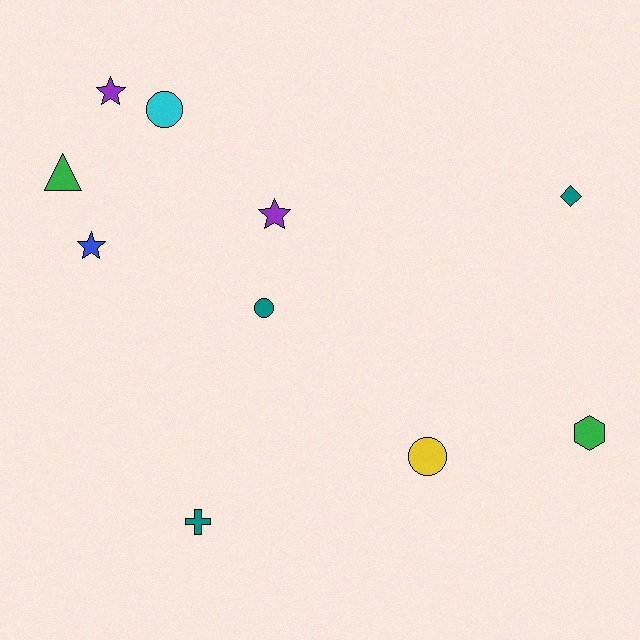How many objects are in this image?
There are 10 objects.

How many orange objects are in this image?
There are no orange objects.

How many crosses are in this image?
There is 1 cross.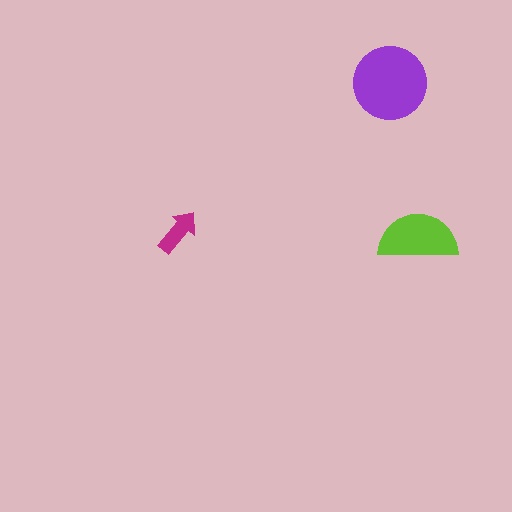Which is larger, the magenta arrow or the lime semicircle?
The lime semicircle.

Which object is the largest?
The purple circle.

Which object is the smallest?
The magenta arrow.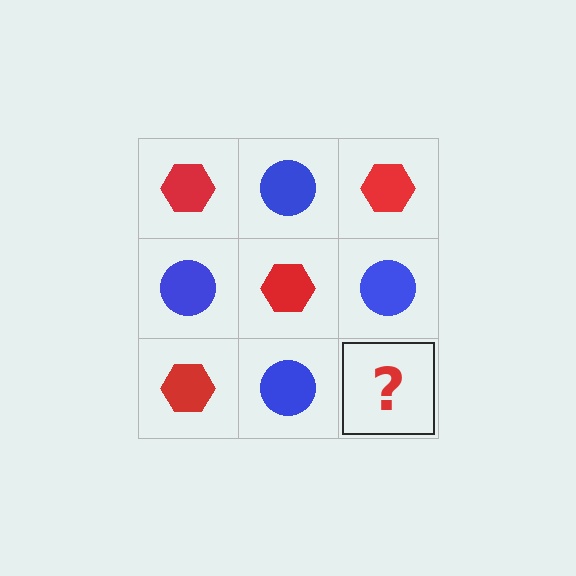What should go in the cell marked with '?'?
The missing cell should contain a red hexagon.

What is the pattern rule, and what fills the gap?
The rule is that it alternates red hexagon and blue circle in a checkerboard pattern. The gap should be filled with a red hexagon.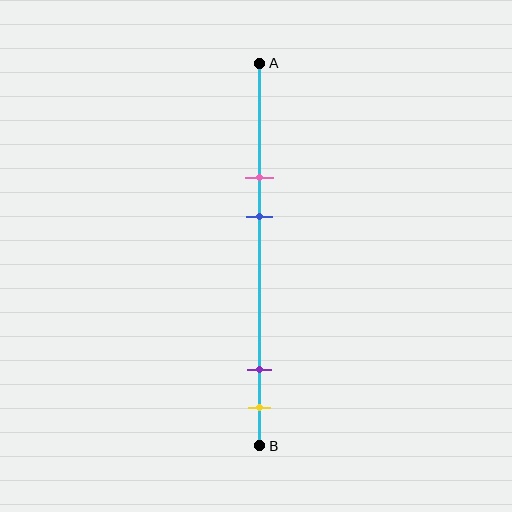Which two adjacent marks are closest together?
The purple and yellow marks are the closest adjacent pair.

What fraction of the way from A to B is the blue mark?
The blue mark is approximately 40% (0.4) of the way from A to B.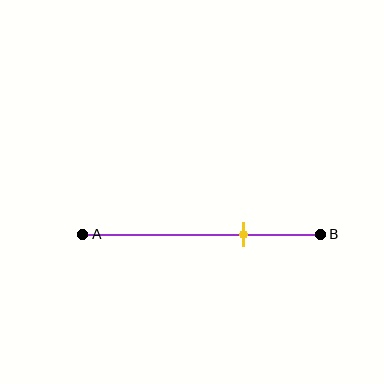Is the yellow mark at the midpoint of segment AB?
No, the mark is at about 70% from A, not at the 50% midpoint.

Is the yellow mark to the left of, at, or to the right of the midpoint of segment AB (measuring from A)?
The yellow mark is to the right of the midpoint of segment AB.